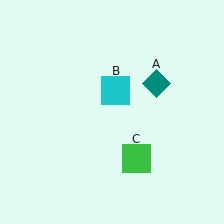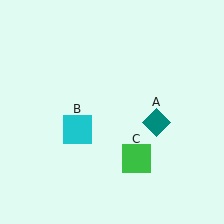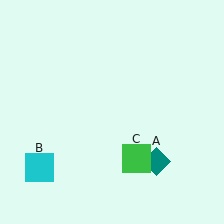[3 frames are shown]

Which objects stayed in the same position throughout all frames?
Green square (object C) remained stationary.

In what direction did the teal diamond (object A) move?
The teal diamond (object A) moved down.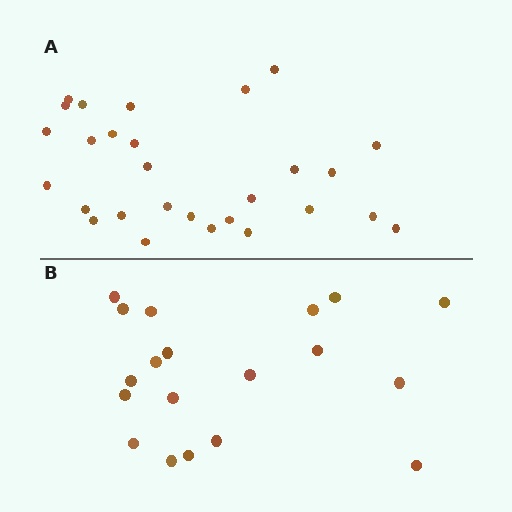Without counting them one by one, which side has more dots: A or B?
Region A (the top region) has more dots.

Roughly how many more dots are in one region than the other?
Region A has roughly 8 or so more dots than region B.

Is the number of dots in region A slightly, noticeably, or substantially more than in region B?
Region A has substantially more. The ratio is roughly 1.5 to 1.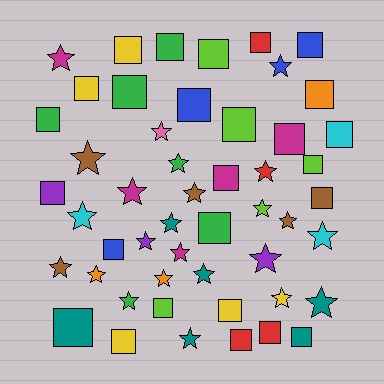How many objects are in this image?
There are 50 objects.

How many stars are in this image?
There are 24 stars.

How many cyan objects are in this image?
There are 3 cyan objects.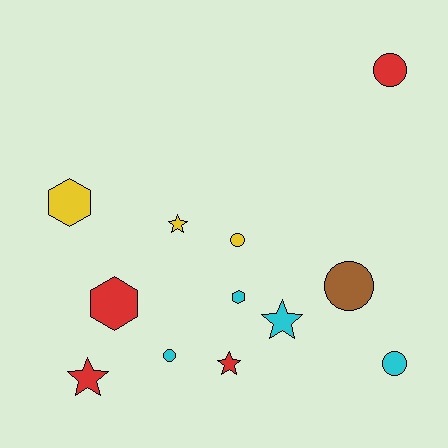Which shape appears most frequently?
Circle, with 5 objects.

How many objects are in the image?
There are 12 objects.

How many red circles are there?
There is 1 red circle.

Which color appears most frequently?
Red, with 4 objects.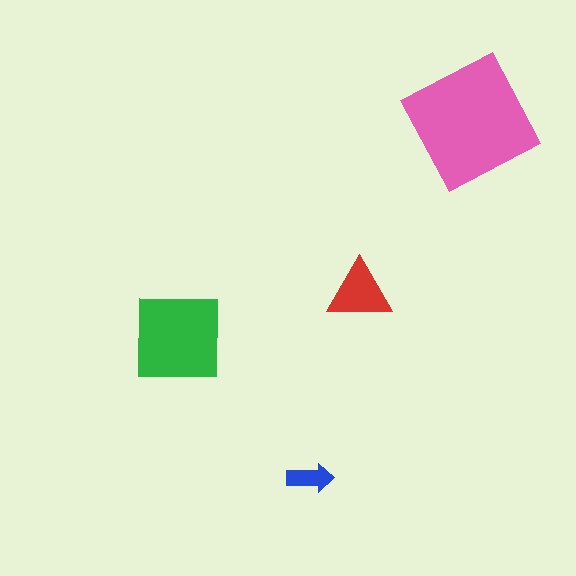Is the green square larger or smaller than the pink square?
Smaller.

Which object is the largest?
The pink square.